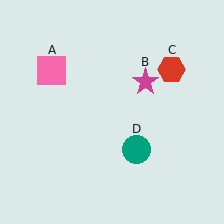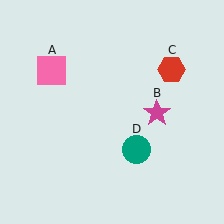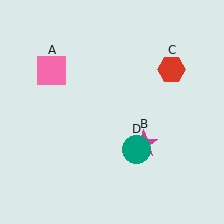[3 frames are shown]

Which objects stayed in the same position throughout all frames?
Pink square (object A) and red hexagon (object C) and teal circle (object D) remained stationary.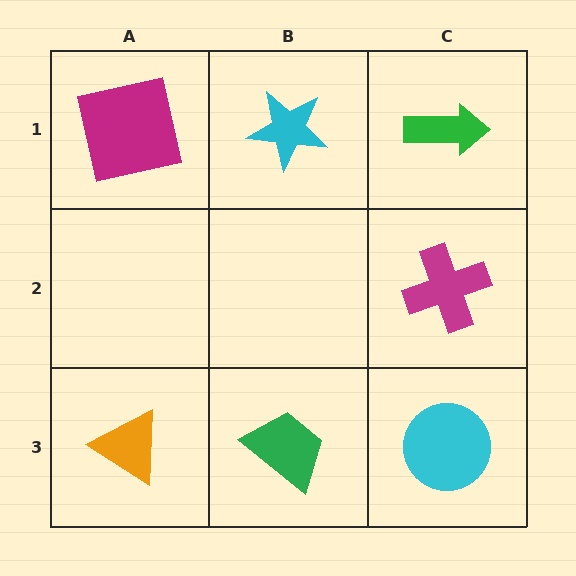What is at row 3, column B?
A green trapezoid.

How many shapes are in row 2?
1 shape.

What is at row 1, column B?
A cyan star.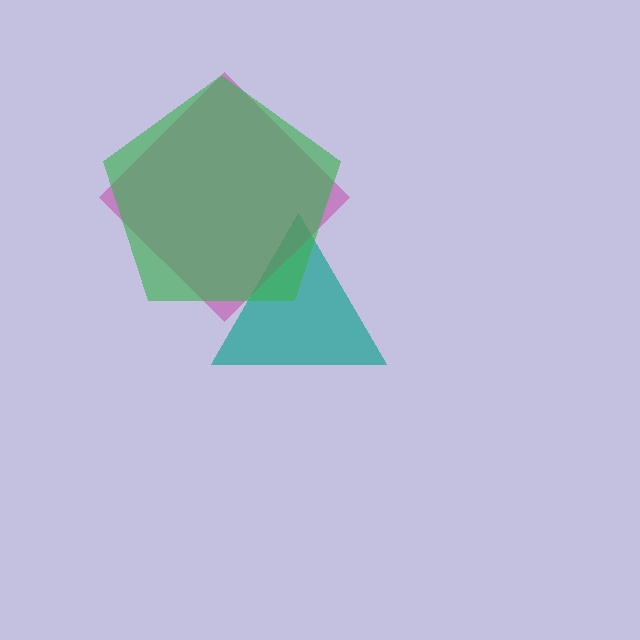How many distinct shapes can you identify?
There are 3 distinct shapes: a teal triangle, a magenta diamond, a green pentagon.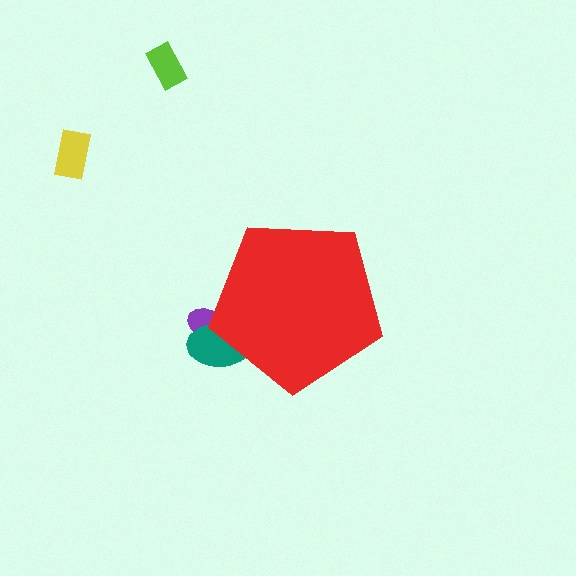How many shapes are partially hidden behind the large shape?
2 shapes are partially hidden.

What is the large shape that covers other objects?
A red pentagon.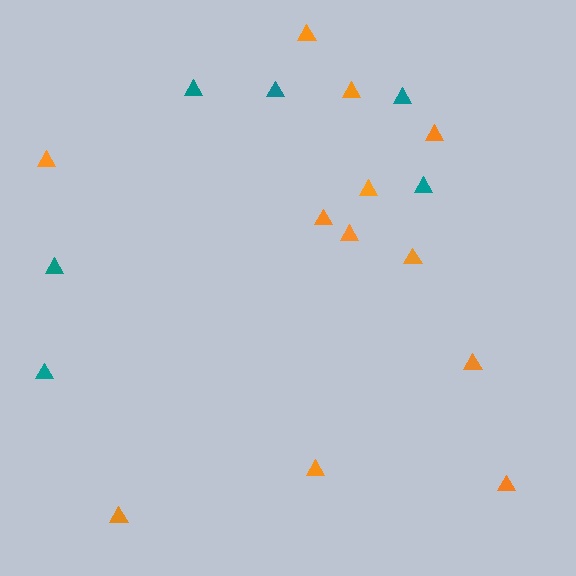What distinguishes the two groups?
There are 2 groups: one group of orange triangles (12) and one group of teal triangles (6).